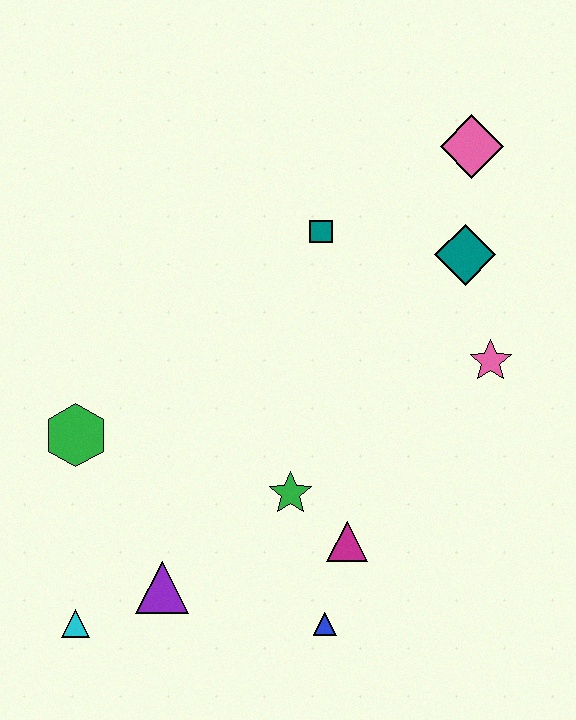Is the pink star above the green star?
Yes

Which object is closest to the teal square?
The teal diamond is closest to the teal square.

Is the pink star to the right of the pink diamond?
Yes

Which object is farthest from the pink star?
The cyan triangle is farthest from the pink star.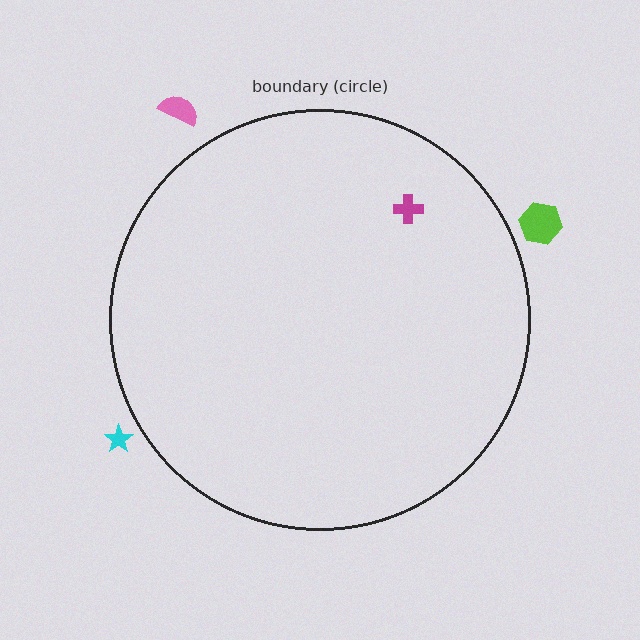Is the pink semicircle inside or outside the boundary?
Outside.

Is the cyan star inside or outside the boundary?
Outside.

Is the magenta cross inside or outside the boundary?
Inside.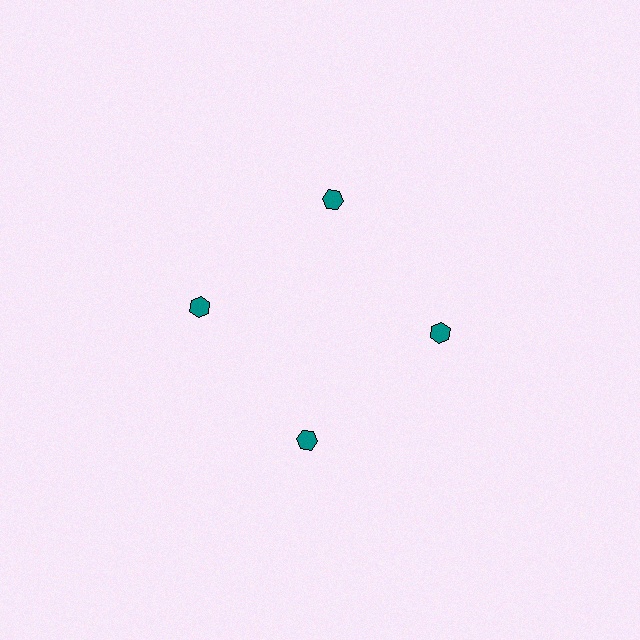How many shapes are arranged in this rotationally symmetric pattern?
There are 4 shapes, arranged in 4 groups of 1.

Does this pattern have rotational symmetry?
Yes, this pattern has 4-fold rotational symmetry. It looks the same after rotating 90 degrees around the center.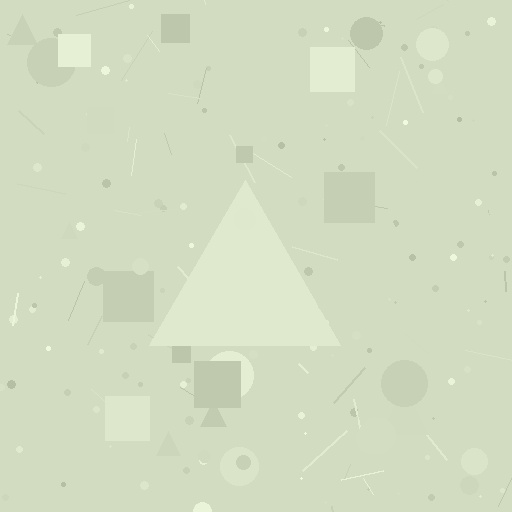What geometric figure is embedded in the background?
A triangle is embedded in the background.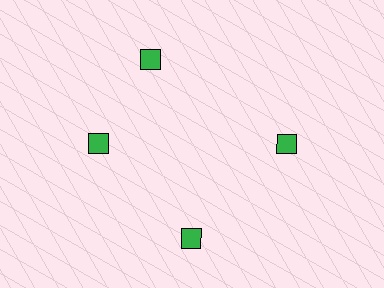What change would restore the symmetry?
The symmetry would be restored by rotating it back into even spacing with its neighbors so that all 4 squares sit at equal angles and equal distance from the center.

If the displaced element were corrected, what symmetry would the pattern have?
It would have 4-fold rotational symmetry — the pattern would map onto itself every 90 degrees.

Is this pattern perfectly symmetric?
No. The 4 green squares are arranged in a ring, but one element near the 12 o'clock position is rotated out of alignment along the ring, breaking the 4-fold rotational symmetry.